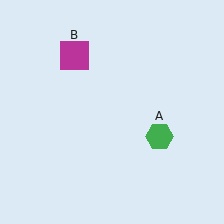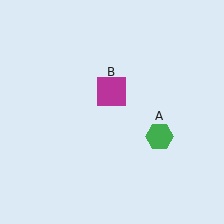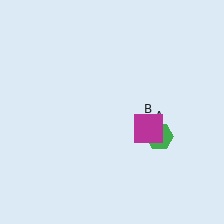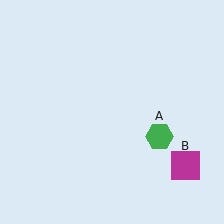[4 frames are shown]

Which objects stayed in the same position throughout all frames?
Green hexagon (object A) remained stationary.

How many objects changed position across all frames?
1 object changed position: magenta square (object B).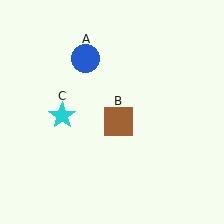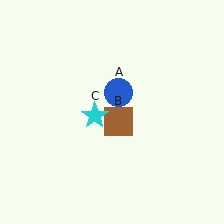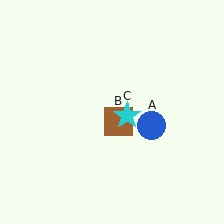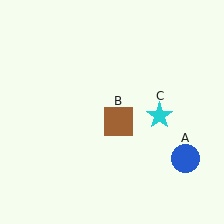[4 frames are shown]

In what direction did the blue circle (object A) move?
The blue circle (object A) moved down and to the right.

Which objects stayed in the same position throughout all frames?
Brown square (object B) remained stationary.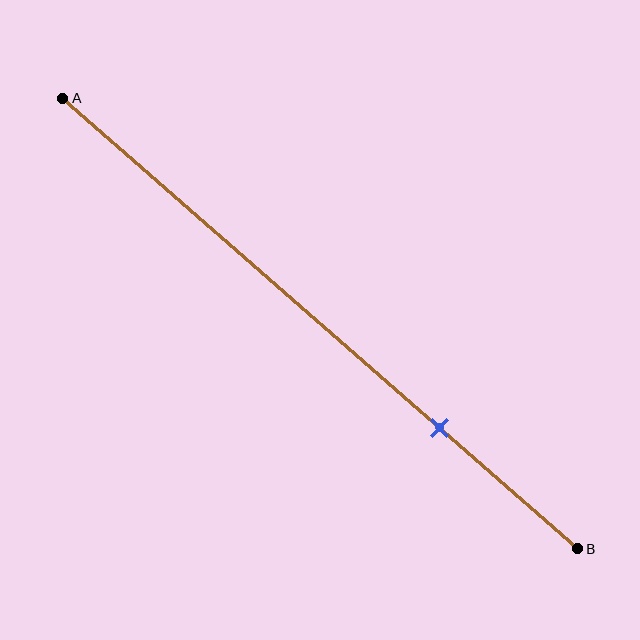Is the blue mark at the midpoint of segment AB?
No, the mark is at about 75% from A, not at the 50% midpoint.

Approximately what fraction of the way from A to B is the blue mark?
The blue mark is approximately 75% of the way from A to B.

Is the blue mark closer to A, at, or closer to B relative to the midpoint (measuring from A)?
The blue mark is closer to point B than the midpoint of segment AB.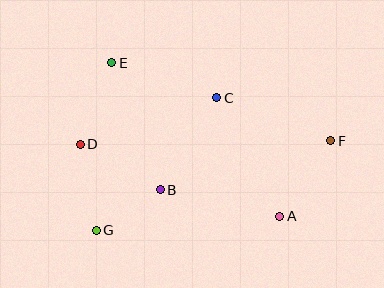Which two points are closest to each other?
Points B and G are closest to each other.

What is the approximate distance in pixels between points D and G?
The distance between D and G is approximately 87 pixels.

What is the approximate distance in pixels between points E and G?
The distance between E and G is approximately 168 pixels.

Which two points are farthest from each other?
Points F and G are farthest from each other.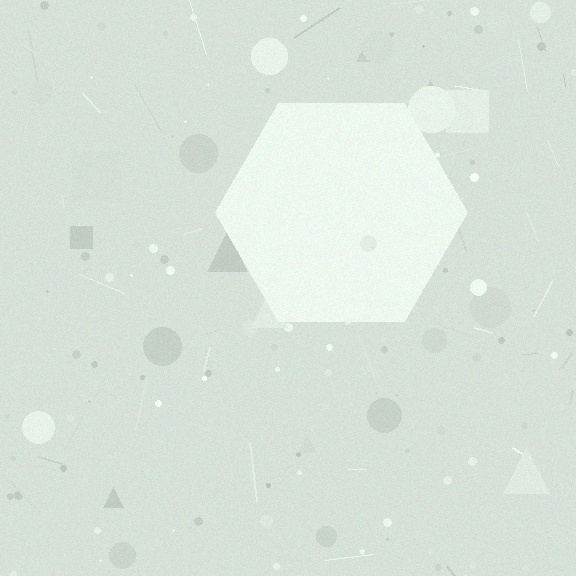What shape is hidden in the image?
A hexagon is hidden in the image.